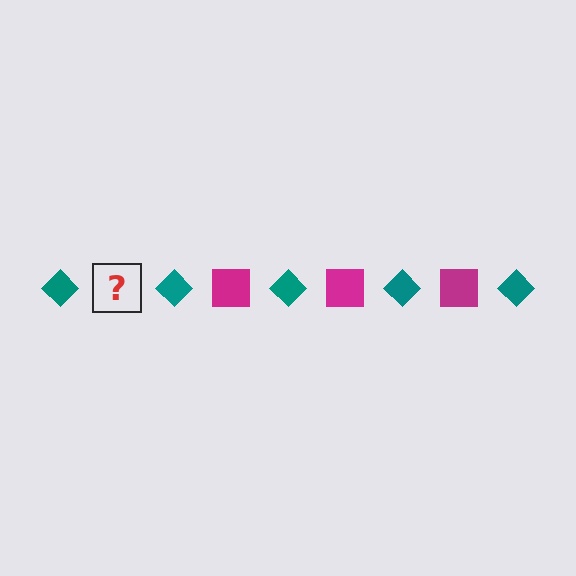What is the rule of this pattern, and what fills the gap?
The rule is that the pattern alternates between teal diamond and magenta square. The gap should be filled with a magenta square.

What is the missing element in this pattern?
The missing element is a magenta square.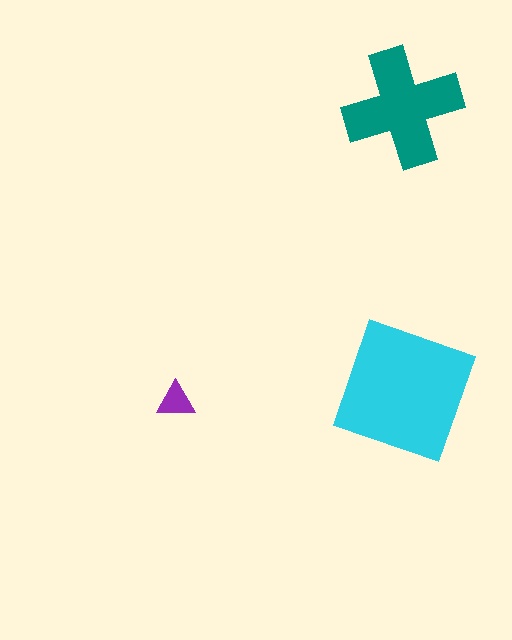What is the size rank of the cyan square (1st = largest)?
1st.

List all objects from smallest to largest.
The purple triangle, the teal cross, the cyan square.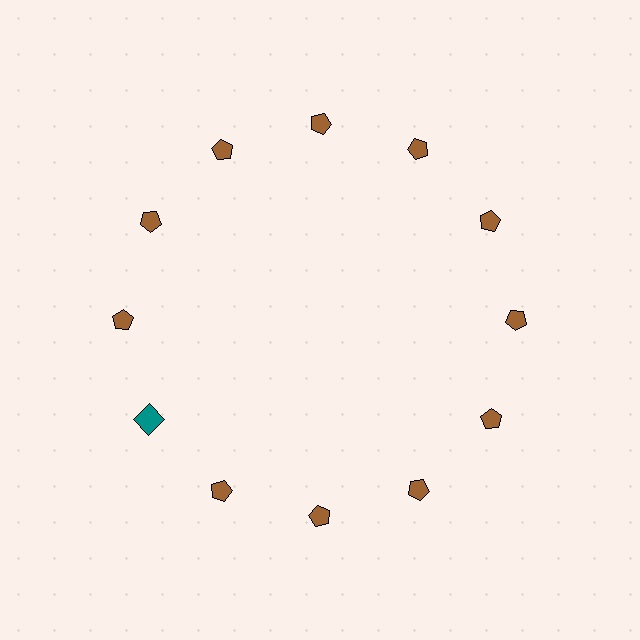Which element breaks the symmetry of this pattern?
The teal square at roughly the 8 o'clock position breaks the symmetry. All other shapes are brown pentagons.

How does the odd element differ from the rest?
It differs in both color (teal instead of brown) and shape (square instead of pentagon).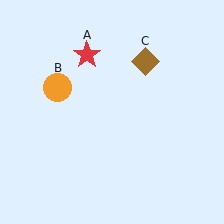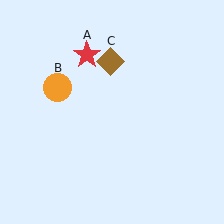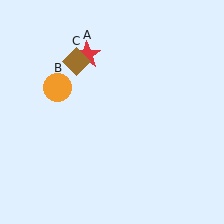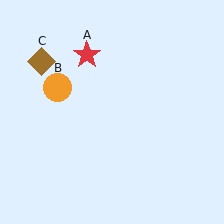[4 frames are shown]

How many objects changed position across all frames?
1 object changed position: brown diamond (object C).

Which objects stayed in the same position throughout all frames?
Red star (object A) and orange circle (object B) remained stationary.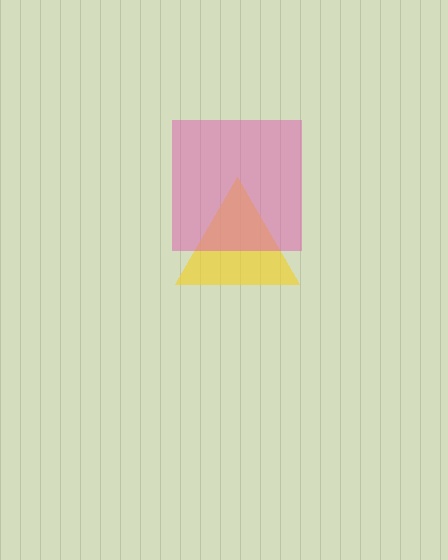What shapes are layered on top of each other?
The layered shapes are: a yellow triangle, a pink square.